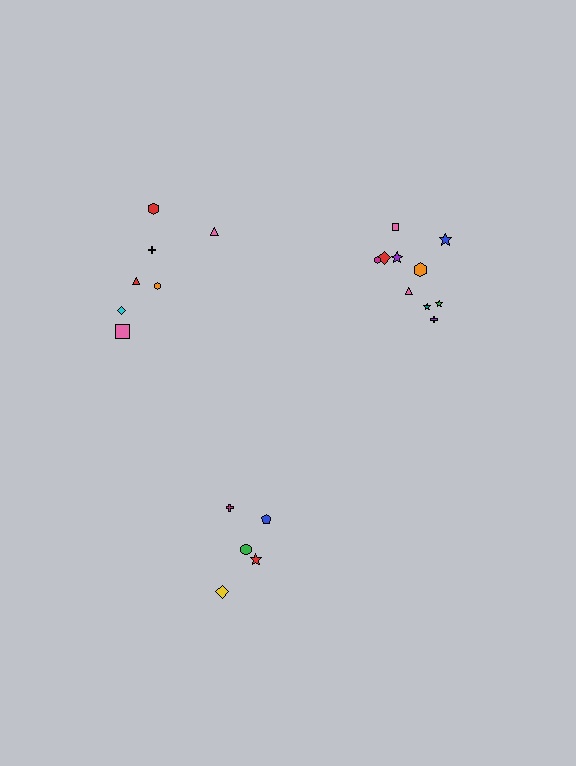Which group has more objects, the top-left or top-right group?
The top-right group.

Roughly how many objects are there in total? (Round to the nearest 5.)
Roughly 20 objects in total.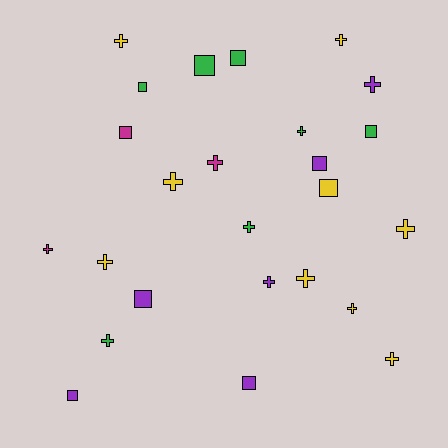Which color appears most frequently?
Yellow, with 9 objects.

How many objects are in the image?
There are 25 objects.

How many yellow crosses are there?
There are 8 yellow crosses.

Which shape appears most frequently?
Cross, with 15 objects.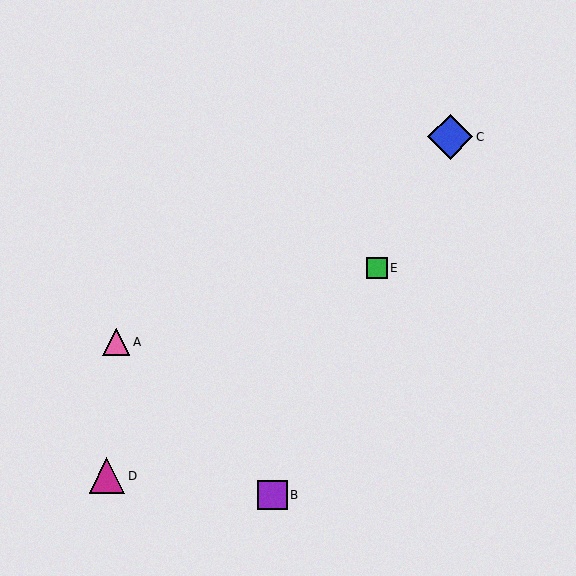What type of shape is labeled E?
Shape E is a green square.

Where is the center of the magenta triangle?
The center of the magenta triangle is at (107, 476).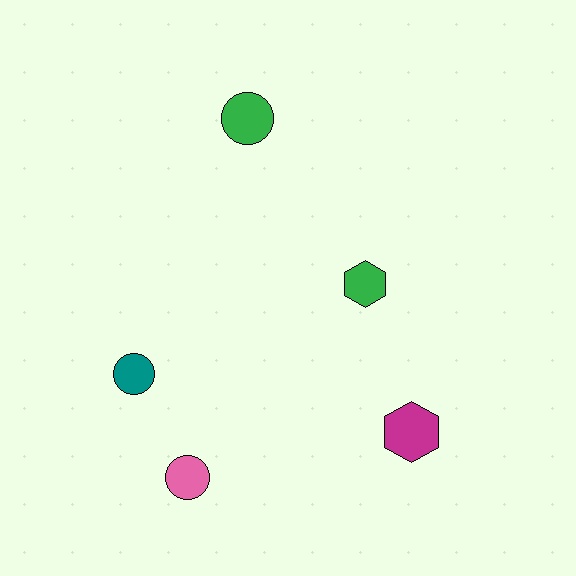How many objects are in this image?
There are 5 objects.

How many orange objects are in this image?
There are no orange objects.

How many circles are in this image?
There are 3 circles.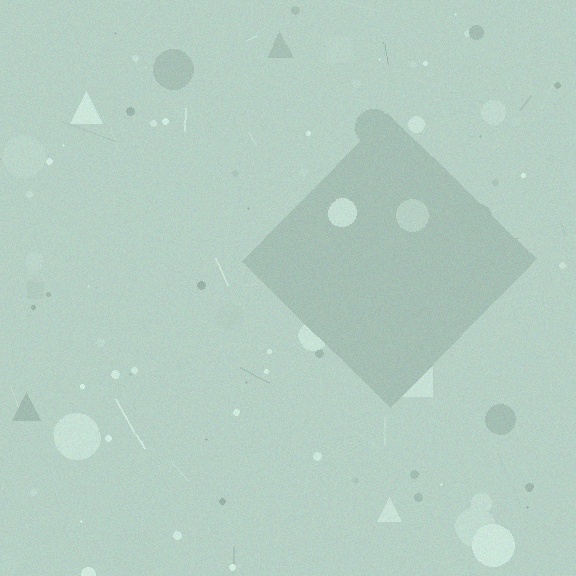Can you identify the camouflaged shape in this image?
The camouflaged shape is a diamond.